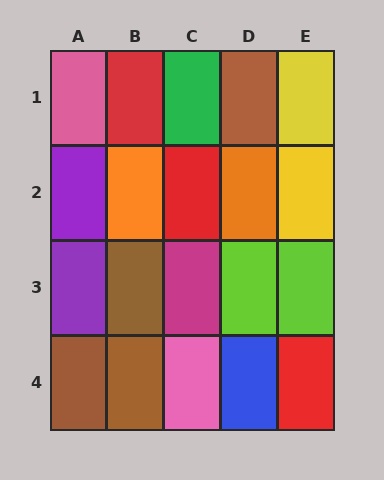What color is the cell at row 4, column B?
Brown.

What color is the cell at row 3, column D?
Lime.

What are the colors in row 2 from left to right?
Purple, orange, red, orange, yellow.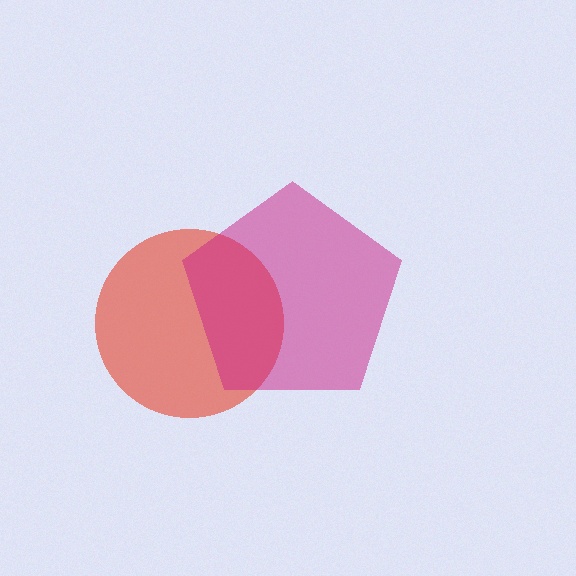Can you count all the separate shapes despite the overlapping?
Yes, there are 2 separate shapes.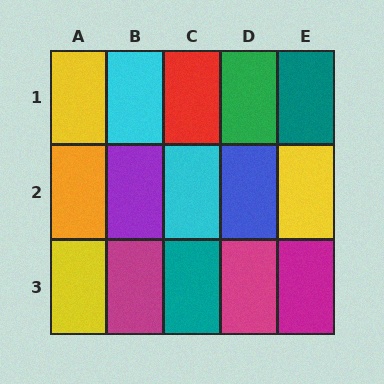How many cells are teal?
2 cells are teal.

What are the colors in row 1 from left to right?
Yellow, cyan, red, green, teal.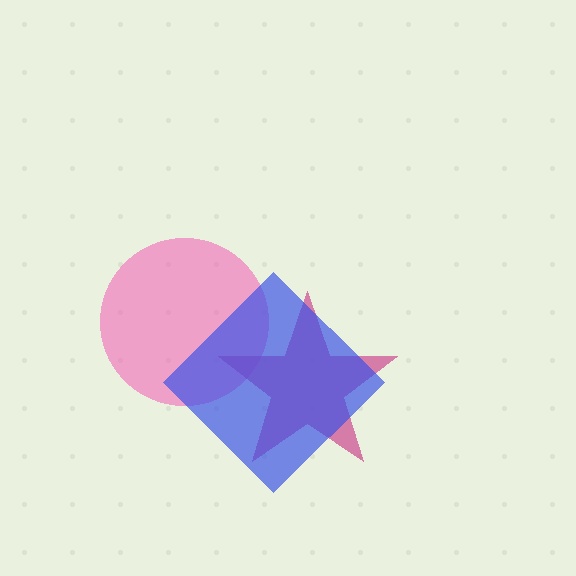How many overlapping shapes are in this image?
There are 3 overlapping shapes in the image.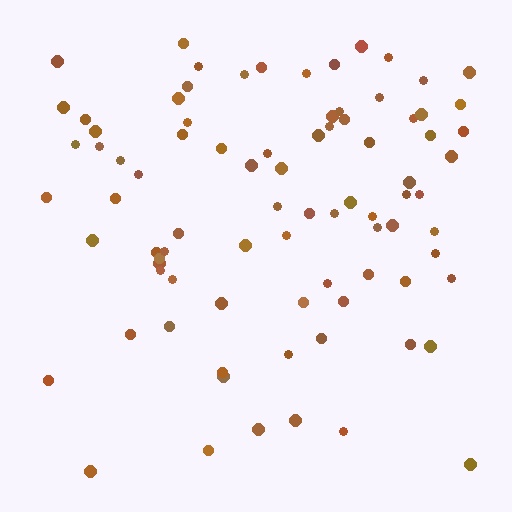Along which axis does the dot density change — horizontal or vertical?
Vertical.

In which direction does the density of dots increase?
From bottom to top, with the top side densest.